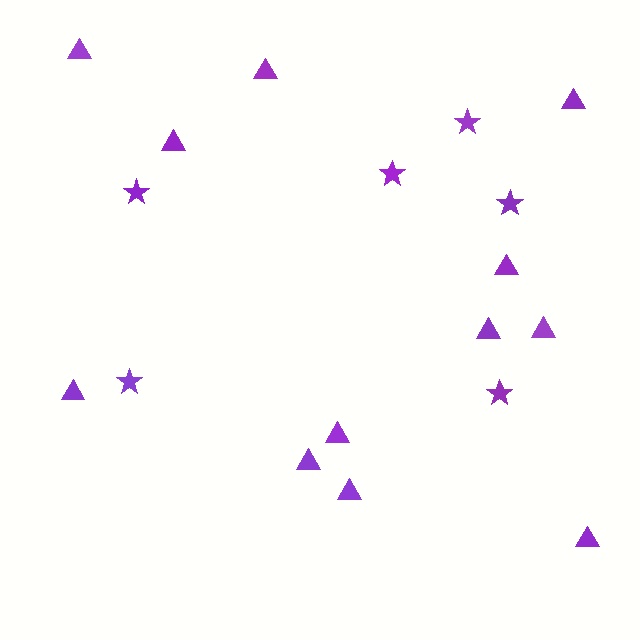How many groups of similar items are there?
There are 2 groups: one group of triangles (12) and one group of stars (6).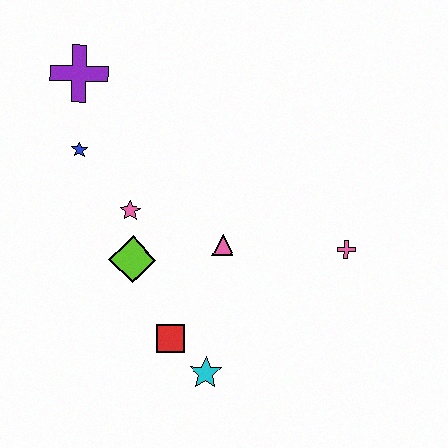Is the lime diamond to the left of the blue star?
No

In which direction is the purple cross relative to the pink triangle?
The purple cross is above the pink triangle.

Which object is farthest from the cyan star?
The purple cross is farthest from the cyan star.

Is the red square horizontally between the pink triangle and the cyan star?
No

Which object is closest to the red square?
The cyan star is closest to the red square.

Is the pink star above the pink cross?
Yes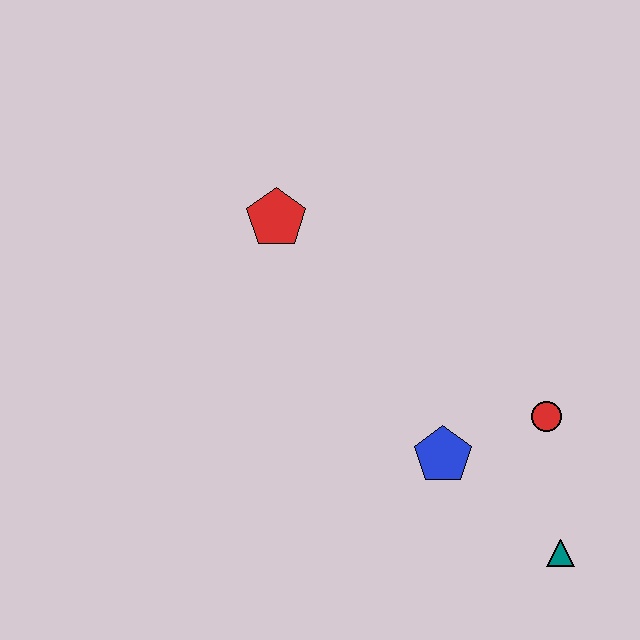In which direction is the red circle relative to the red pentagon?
The red circle is to the right of the red pentagon.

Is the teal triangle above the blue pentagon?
No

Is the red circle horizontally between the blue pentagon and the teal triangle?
Yes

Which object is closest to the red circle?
The blue pentagon is closest to the red circle.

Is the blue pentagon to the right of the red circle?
No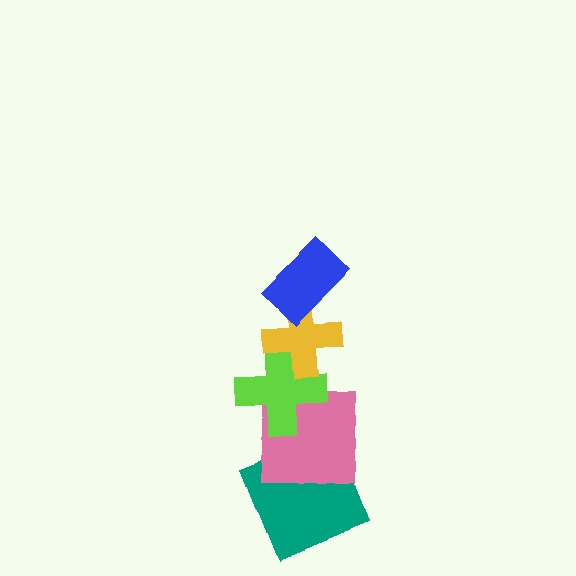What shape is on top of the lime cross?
The yellow cross is on top of the lime cross.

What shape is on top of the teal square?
The pink square is on top of the teal square.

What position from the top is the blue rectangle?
The blue rectangle is 1st from the top.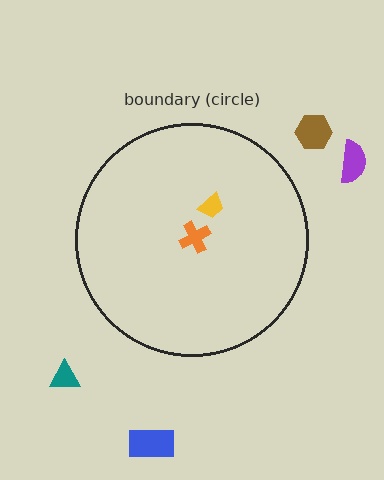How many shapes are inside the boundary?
2 inside, 4 outside.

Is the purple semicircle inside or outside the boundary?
Outside.